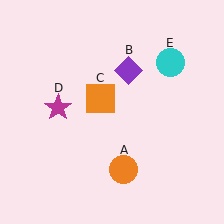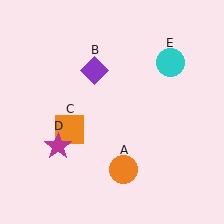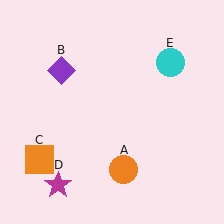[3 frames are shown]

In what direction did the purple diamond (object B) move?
The purple diamond (object B) moved left.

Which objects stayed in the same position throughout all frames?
Orange circle (object A) and cyan circle (object E) remained stationary.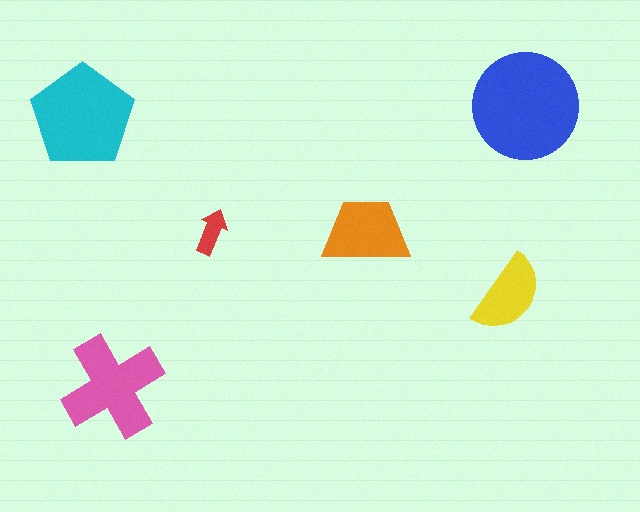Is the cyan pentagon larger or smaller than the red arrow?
Larger.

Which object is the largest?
The blue circle.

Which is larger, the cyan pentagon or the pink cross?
The cyan pentagon.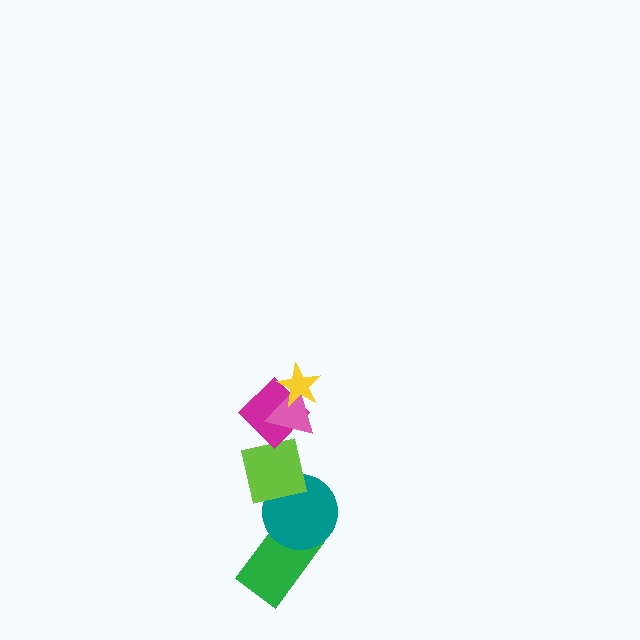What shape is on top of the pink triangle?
The yellow star is on top of the pink triangle.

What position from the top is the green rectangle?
The green rectangle is 6th from the top.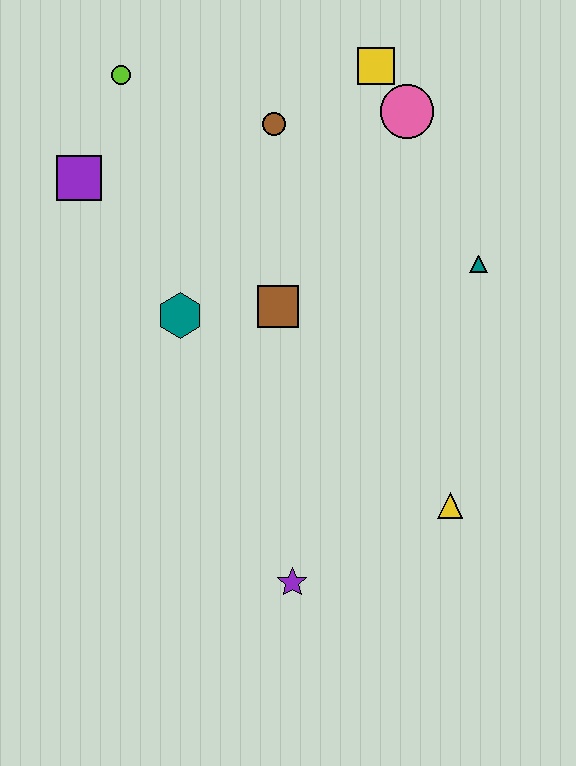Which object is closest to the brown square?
The teal hexagon is closest to the brown square.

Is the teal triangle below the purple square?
Yes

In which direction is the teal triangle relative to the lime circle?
The teal triangle is to the right of the lime circle.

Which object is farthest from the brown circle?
The purple star is farthest from the brown circle.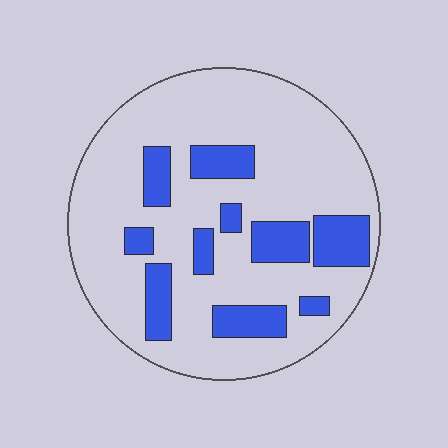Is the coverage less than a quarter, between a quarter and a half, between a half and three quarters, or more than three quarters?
Less than a quarter.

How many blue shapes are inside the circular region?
10.